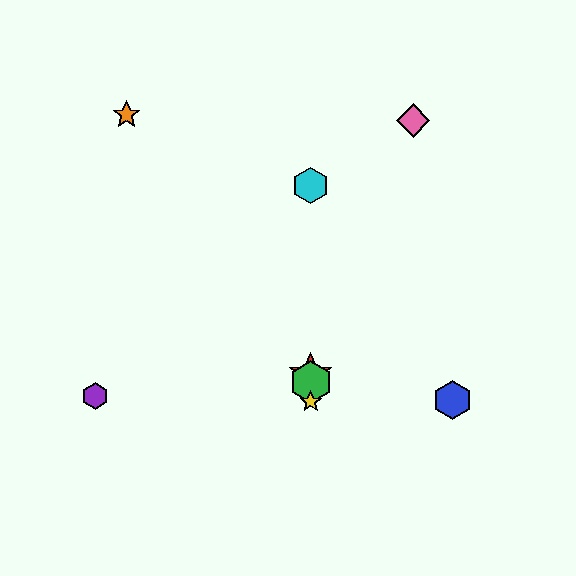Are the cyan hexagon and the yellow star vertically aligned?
Yes, both are at x≈311.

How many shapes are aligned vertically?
4 shapes (the red star, the green hexagon, the yellow star, the cyan hexagon) are aligned vertically.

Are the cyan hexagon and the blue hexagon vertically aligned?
No, the cyan hexagon is at x≈311 and the blue hexagon is at x≈453.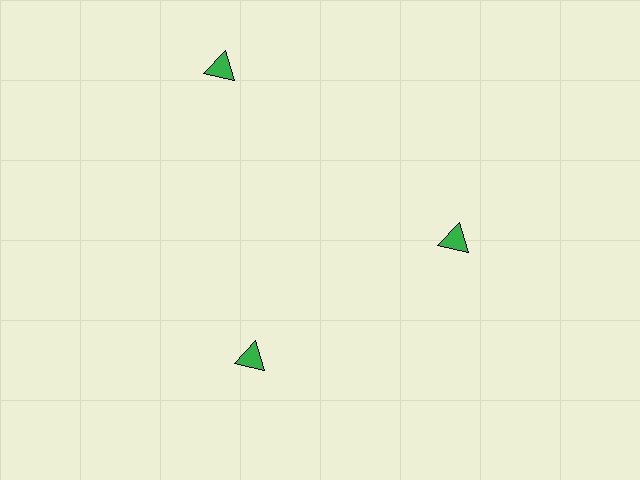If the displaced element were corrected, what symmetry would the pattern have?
It would have 3-fold rotational symmetry — the pattern would map onto itself every 120 degrees.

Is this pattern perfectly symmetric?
No. The 3 green triangles are arranged in a ring, but one element near the 11 o'clock position is pushed outward from the center, breaking the 3-fold rotational symmetry.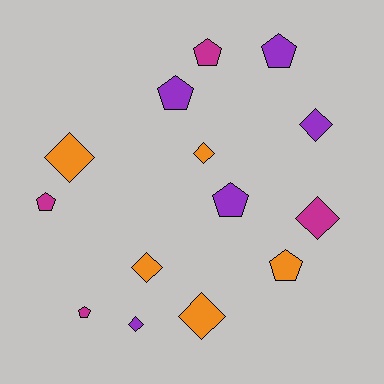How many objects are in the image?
There are 14 objects.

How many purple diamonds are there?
There are 2 purple diamonds.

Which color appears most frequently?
Orange, with 5 objects.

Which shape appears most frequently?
Pentagon, with 7 objects.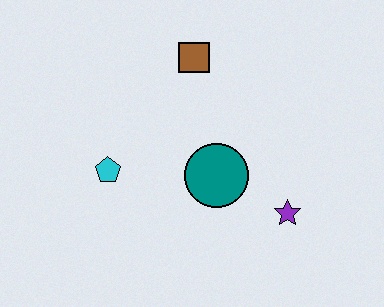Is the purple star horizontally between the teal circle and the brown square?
No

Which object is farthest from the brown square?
The purple star is farthest from the brown square.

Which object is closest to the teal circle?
The purple star is closest to the teal circle.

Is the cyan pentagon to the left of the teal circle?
Yes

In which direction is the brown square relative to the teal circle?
The brown square is above the teal circle.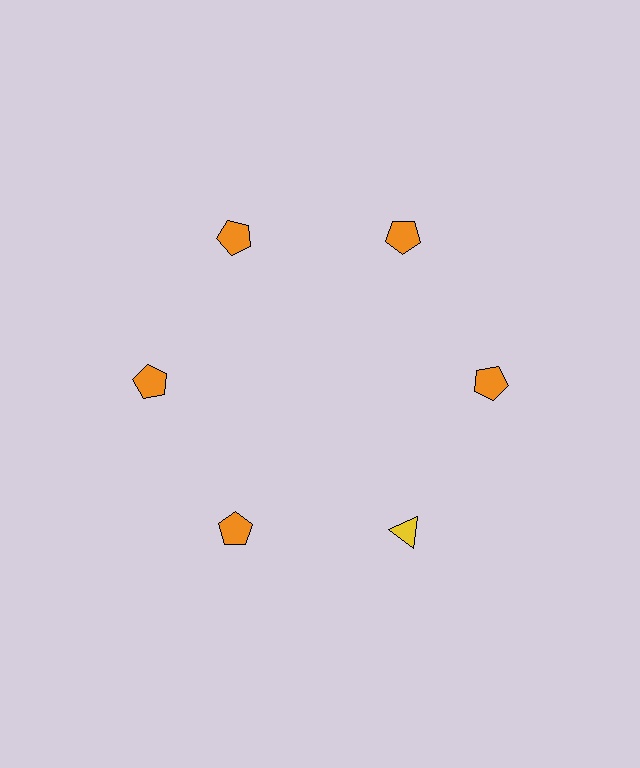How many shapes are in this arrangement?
There are 6 shapes arranged in a ring pattern.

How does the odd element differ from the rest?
It differs in both color (yellow instead of orange) and shape (triangle instead of pentagon).